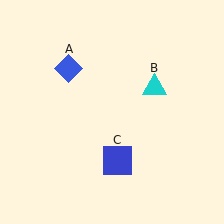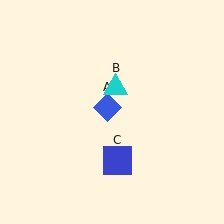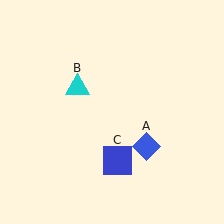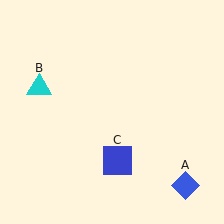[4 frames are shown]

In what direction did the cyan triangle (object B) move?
The cyan triangle (object B) moved left.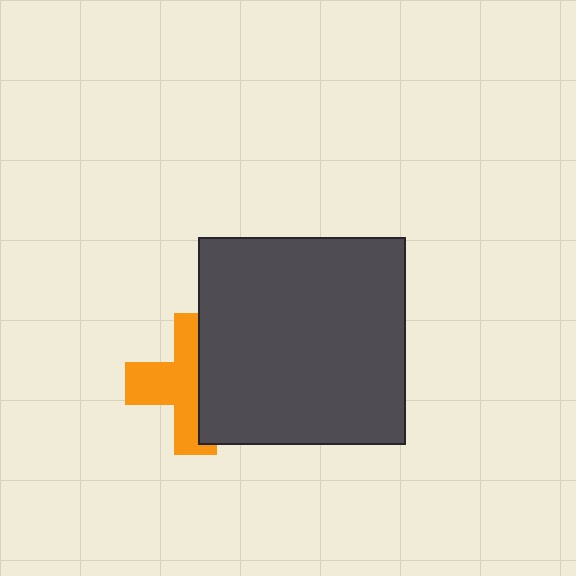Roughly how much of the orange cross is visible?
About half of it is visible (roughly 54%).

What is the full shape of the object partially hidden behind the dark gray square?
The partially hidden object is an orange cross.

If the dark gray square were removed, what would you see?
You would see the complete orange cross.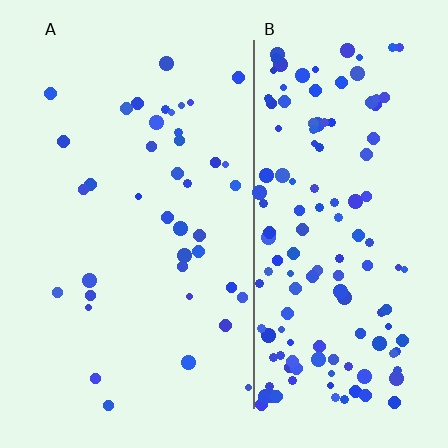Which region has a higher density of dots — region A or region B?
B (the right).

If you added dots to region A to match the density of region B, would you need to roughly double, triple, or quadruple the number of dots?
Approximately quadruple.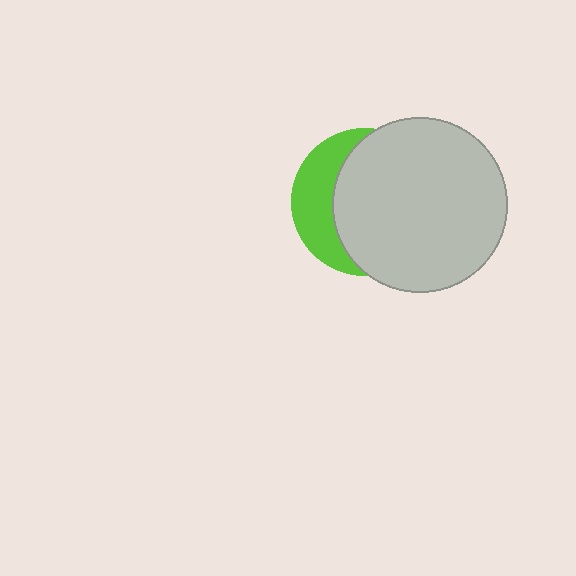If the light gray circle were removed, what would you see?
You would see the complete lime circle.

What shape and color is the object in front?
The object in front is a light gray circle.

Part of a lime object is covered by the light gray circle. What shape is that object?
It is a circle.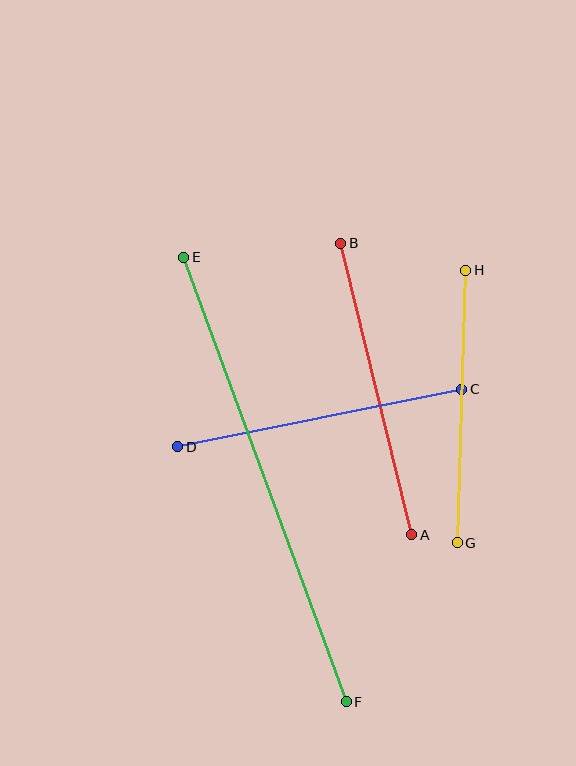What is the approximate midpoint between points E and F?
The midpoint is at approximately (265, 479) pixels.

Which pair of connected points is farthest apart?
Points E and F are farthest apart.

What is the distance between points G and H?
The distance is approximately 272 pixels.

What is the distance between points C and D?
The distance is approximately 290 pixels.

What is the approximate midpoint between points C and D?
The midpoint is at approximately (320, 418) pixels.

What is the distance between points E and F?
The distance is approximately 473 pixels.